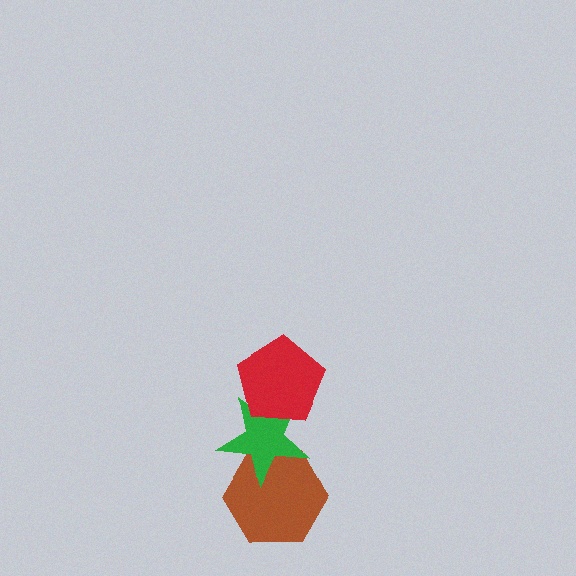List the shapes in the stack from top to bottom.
From top to bottom: the red pentagon, the green star, the brown hexagon.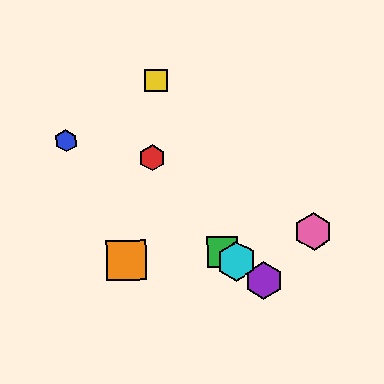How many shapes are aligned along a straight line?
4 shapes (the blue hexagon, the green square, the purple hexagon, the cyan hexagon) are aligned along a straight line.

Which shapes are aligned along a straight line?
The blue hexagon, the green square, the purple hexagon, the cyan hexagon are aligned along a straight line.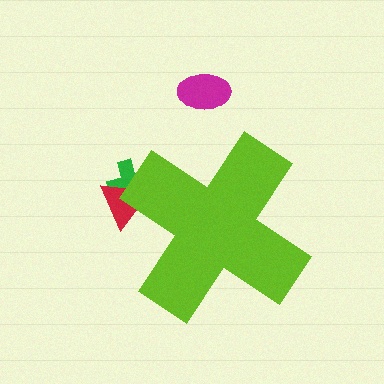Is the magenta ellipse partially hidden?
No, the magenta ellipse is fully visible.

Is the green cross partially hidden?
Yes, the green cross is partially hidden behind the lime cross.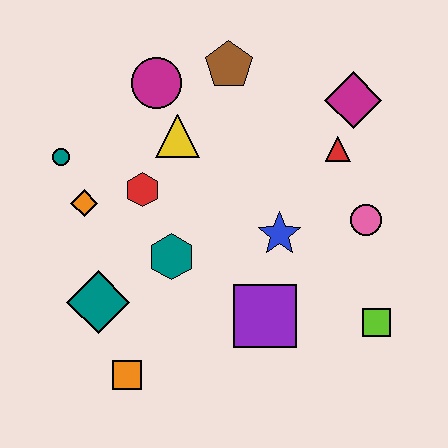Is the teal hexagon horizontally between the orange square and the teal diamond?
No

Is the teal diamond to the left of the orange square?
Yes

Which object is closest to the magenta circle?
The yellow triangle is closest to the magenta circle.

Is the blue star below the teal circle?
Yes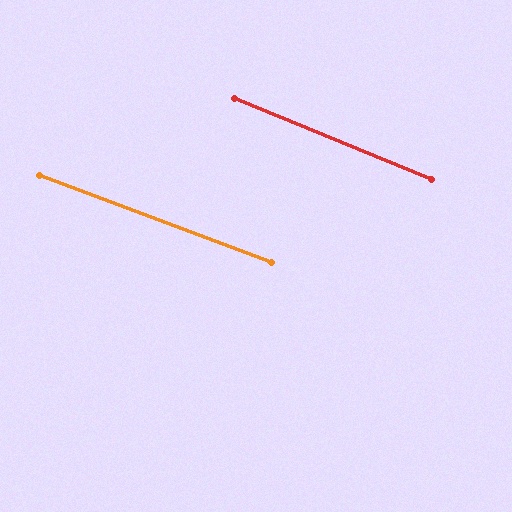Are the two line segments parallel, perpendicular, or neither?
Parallel — their directions differ by only 1.8°.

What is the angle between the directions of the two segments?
Approximately 2 degrees.